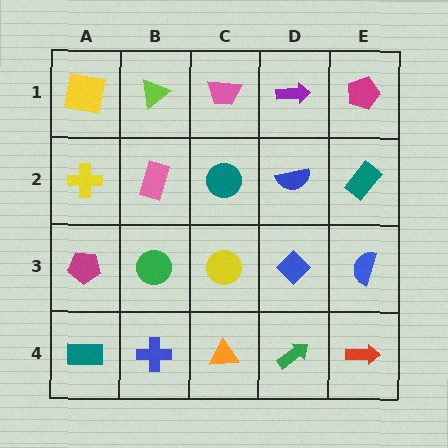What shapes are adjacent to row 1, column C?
A teal circle (row 2, column C), a lime triangle (row 1, column B), a purple arrow (row 1, column D).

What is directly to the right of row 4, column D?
A red arrow.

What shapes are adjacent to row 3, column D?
A blue semicircle (row 2, column D), a green arrow (row 4, column D), a yellow circle (row 3, column C), a blue semicircle (row 3, column E).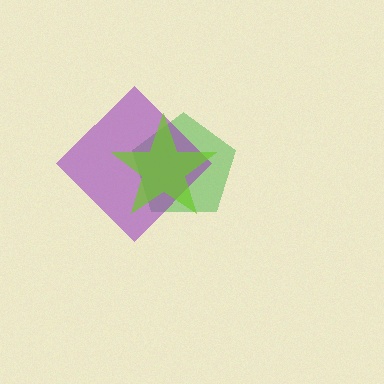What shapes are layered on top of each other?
The layered shapes are: a green pentagon, a purple diamond, a lime star.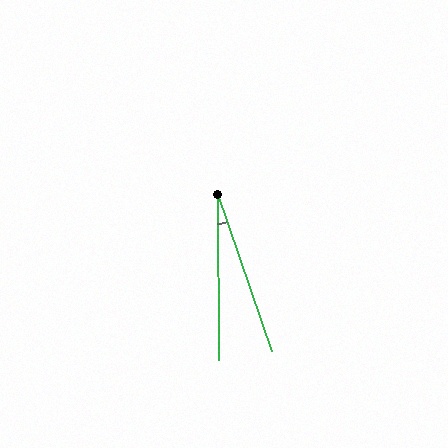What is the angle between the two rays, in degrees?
Approximately 19 degrees.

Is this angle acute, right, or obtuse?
It is acute.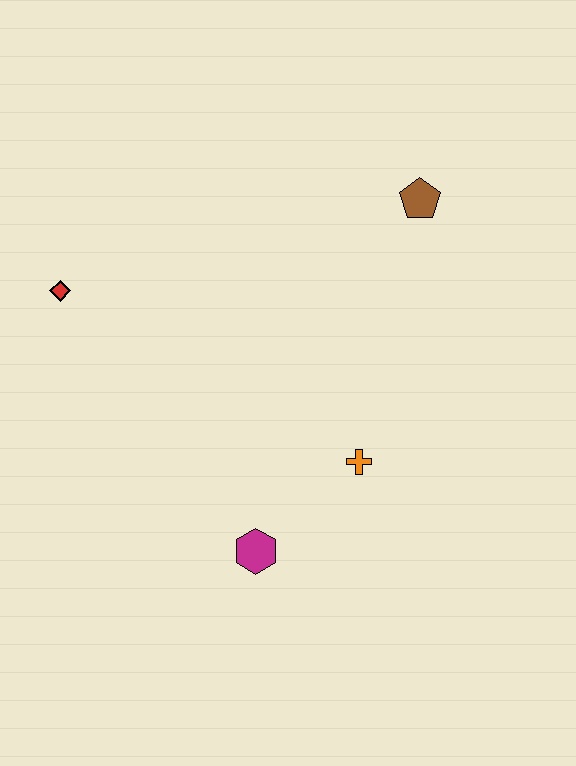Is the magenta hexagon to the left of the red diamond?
No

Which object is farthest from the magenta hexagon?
The brown pentagon is farthest from the magenta hexagon.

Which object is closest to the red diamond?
The magenta hexagon is closest to the red diamond.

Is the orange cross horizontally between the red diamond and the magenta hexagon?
No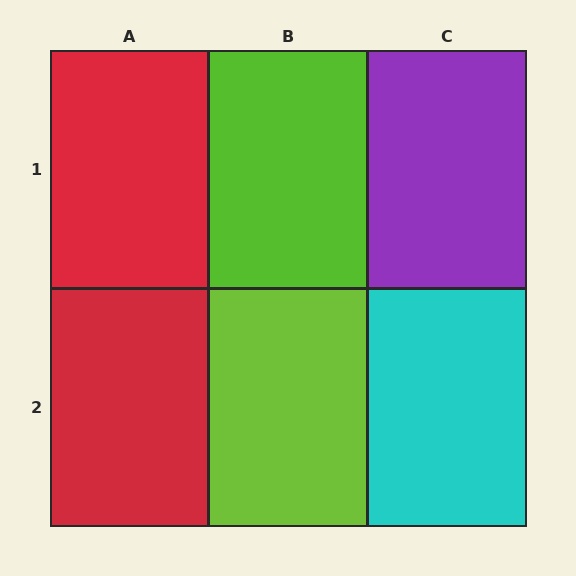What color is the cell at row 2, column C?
Cyan.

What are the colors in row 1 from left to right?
Red, lime, purple.